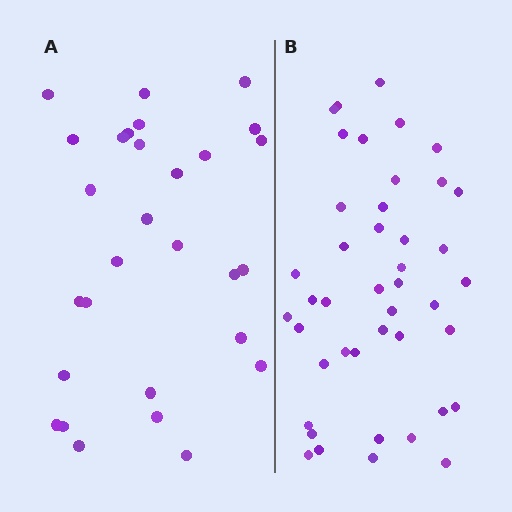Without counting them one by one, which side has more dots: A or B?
Region B (the right region) has more dots.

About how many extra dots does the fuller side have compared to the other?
Region B has approximately 15 more dots than region A.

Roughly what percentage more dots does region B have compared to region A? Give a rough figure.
About 50% more.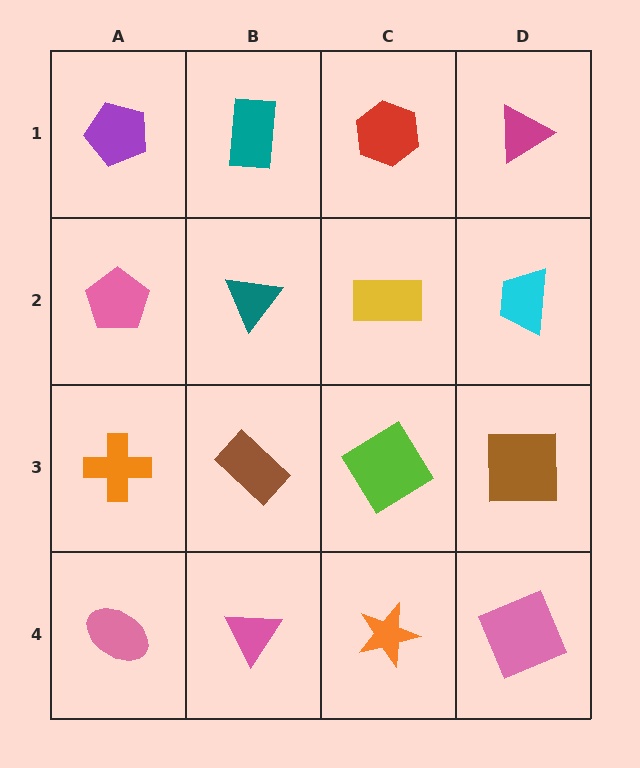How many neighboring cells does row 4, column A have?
2.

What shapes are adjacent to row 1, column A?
A pink pentagon (row 2, column A), a teal rectangle (row 1, column B).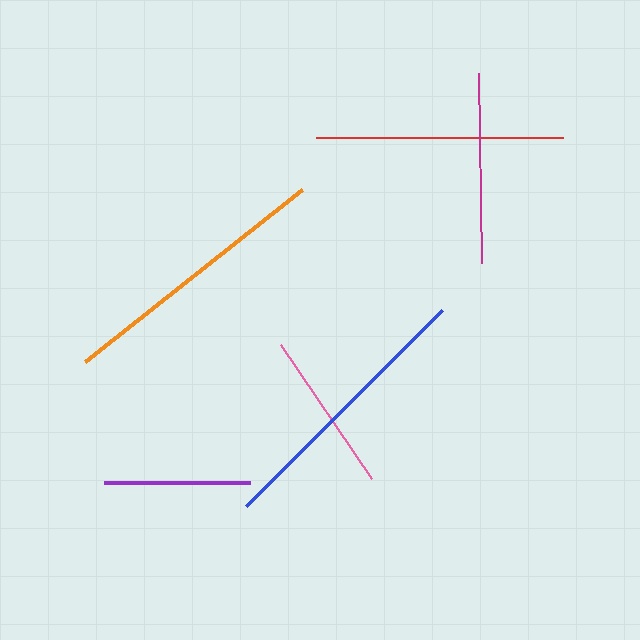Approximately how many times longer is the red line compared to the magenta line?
The red line is approximately 1.3 times the length of the magenta line.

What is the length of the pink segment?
The pink segment is approximately 163 pixels long.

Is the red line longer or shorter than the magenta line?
The red line is longer than the magenta line.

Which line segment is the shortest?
The purple line is the shortest at approximately 147 pixels.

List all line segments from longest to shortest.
From longest to shortest: blue, orange, red, magenta, pink, purple.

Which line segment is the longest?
The blue line is the longest at approximately 277 pixels.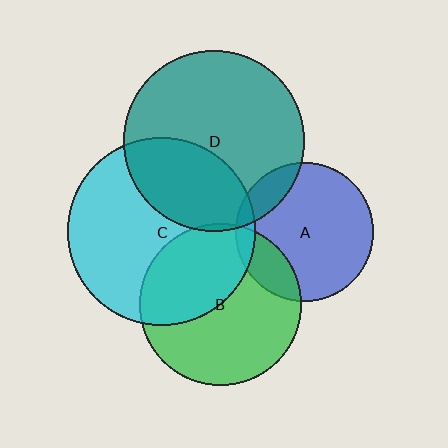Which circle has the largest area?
Circle C (cyan).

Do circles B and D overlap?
Yes.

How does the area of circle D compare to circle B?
Approximately 1.3 times.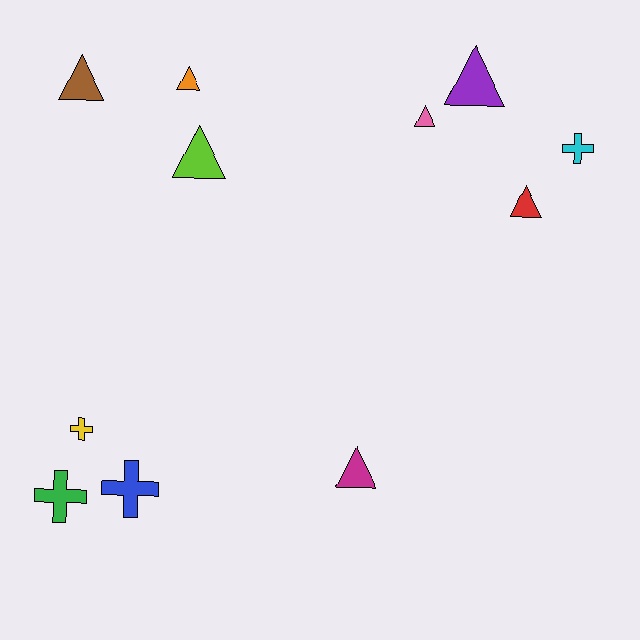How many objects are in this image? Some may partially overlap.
There are 11 objects.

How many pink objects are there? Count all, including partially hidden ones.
There is 1 pink object.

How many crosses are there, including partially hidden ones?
There are 4 crosses.